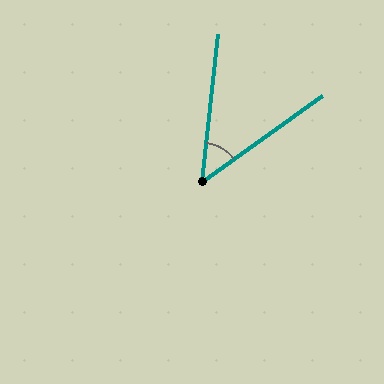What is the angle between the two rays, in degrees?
Approximately 48 degrees.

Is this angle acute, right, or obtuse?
It is acute.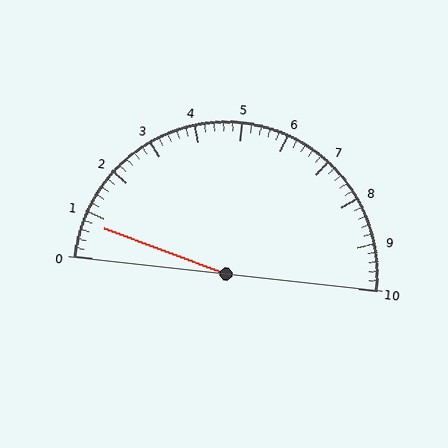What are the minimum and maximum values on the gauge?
The gauge ranges from 0 to 10.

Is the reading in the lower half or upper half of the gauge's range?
The reading is in the lower half of the range (0 to 10).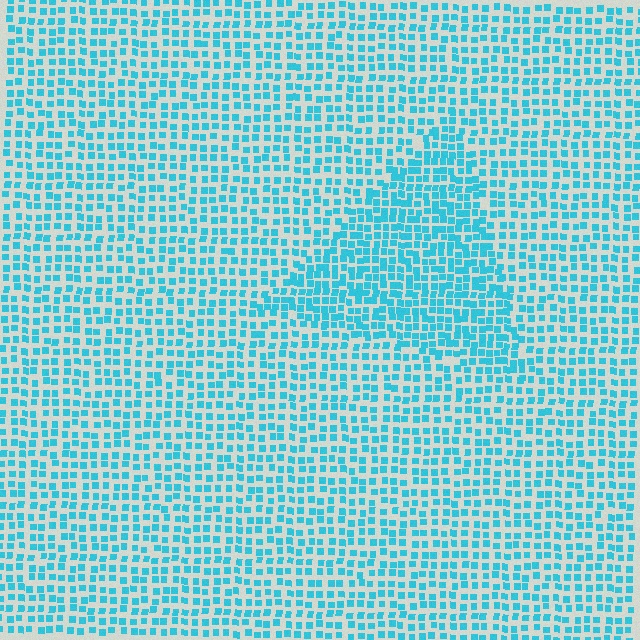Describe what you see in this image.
The image contains small cyan elements arranged at two different densities. A triangle-shaped region is visible where the elements are more densely packed than the surrounding area.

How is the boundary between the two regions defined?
The boundary is defined by a change in element density (approximately 1.6x ratio). All elements are the same color, size, and shape.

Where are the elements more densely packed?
The elements are more densely packed inside the triangle boundary.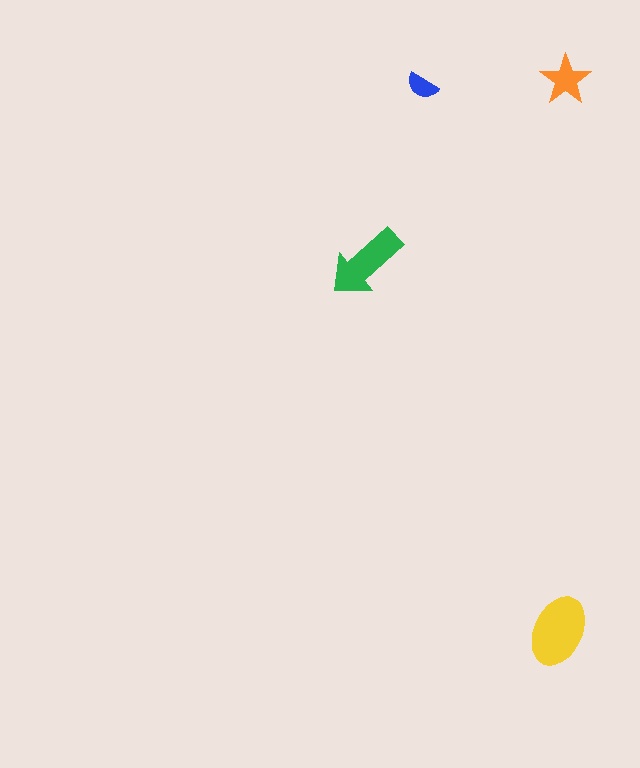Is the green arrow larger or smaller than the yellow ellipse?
Smaller.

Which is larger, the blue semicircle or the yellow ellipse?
The yellow ellipse.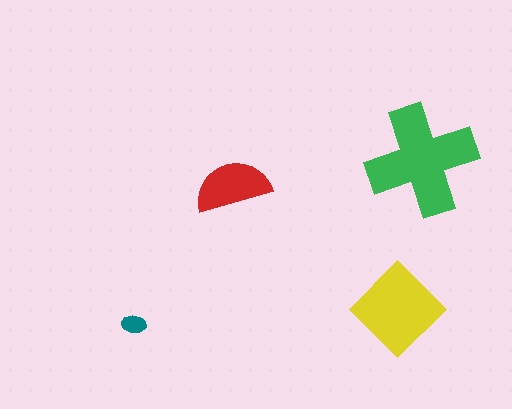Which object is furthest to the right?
The green cross is rightmost.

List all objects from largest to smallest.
The green cross, the yellow diamond, the red semicircle, the teal ellipse.